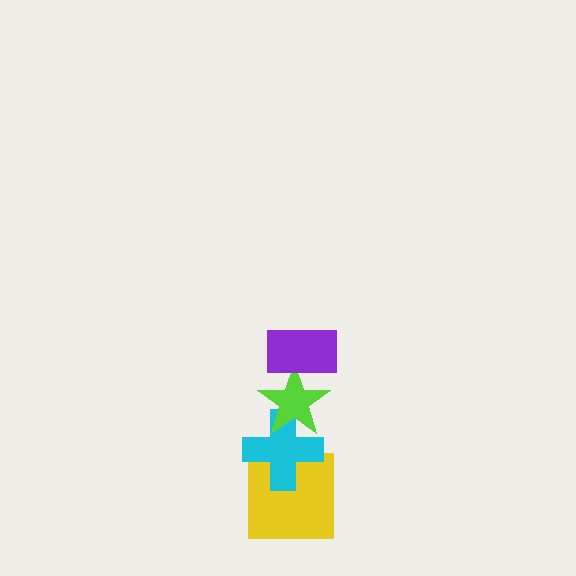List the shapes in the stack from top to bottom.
From top to bottom: the purple rectangle, the lime star, the cyan cross, the yellow square.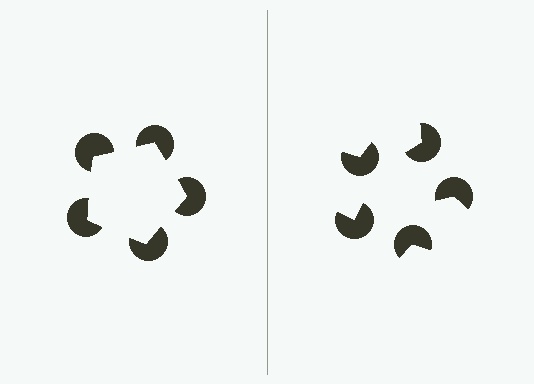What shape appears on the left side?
An illusory pentagon.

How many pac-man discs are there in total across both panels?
10 — 5 on each side.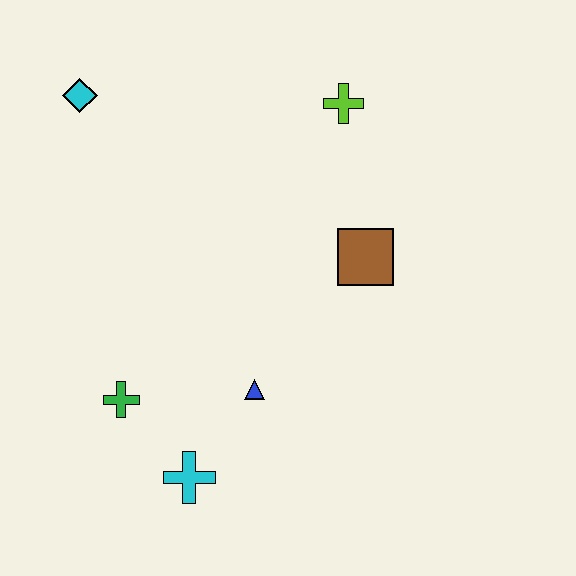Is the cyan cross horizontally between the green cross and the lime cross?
Yes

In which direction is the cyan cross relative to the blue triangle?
The cyan cross is below the blue triangle.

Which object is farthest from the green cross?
The lime cross is farthest from the green cross.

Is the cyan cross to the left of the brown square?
Yes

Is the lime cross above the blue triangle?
Yes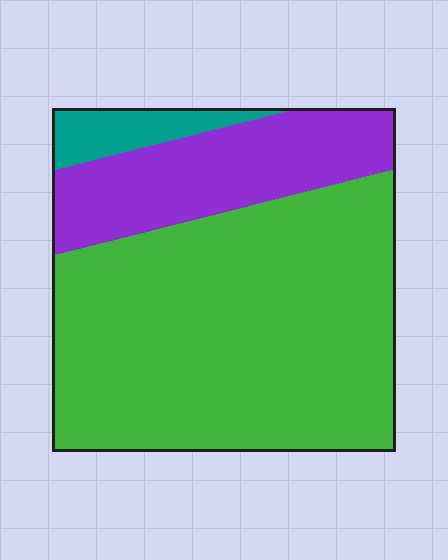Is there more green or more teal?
Green.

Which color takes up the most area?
Green, at roughly 70%.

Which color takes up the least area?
Teal, at roughly 5%.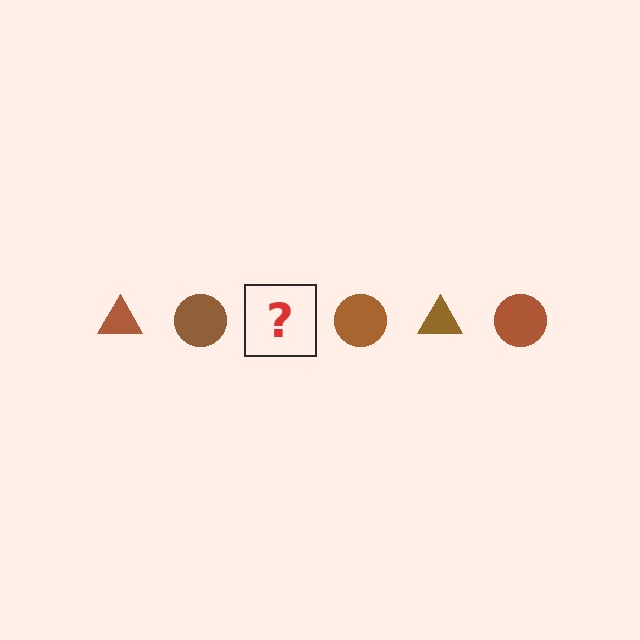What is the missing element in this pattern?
The missing element is a brown triangle.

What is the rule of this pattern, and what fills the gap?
The rule is that the pattern cycles through triangle, circle shapes in brown. The gap should be filled with a brown triangle.